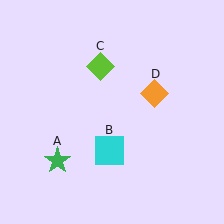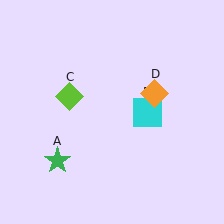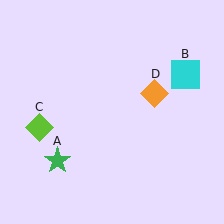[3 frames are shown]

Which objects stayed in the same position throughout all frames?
Green star (object A) and orange diamond (object D) remained stationary.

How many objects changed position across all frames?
2 objects changed position: cyan square (object B), lime diamond (object C).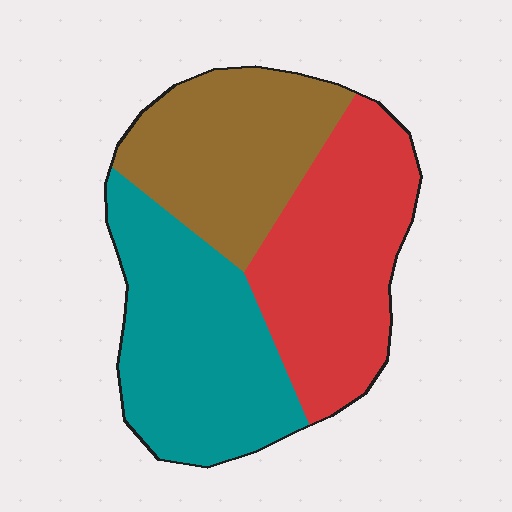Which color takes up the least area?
Brown, at roughly 30%.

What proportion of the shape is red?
Red takes up about one third (1/3) of the shape.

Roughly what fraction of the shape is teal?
Teal takes up between a third and a half of the shape.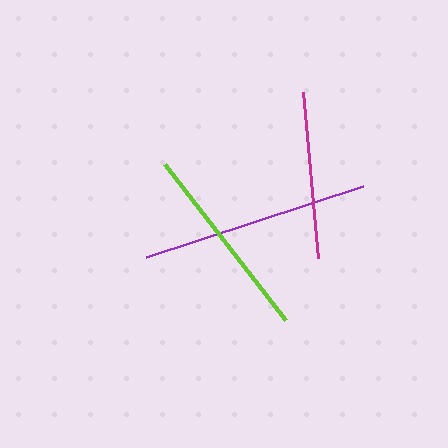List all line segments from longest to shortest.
From longest to shortest: purple, lime, magenta.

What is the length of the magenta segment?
The magenta segment is approximately 166 pixels long.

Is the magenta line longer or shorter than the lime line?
The lime line is longer than the magenta line.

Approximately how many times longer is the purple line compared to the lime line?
The purple line is approximately 1.2 times the length of the lime line.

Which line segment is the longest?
The purple line is the longest at approximately 228 pixels.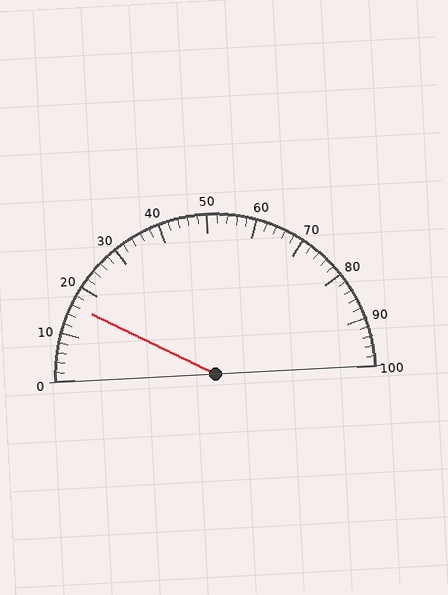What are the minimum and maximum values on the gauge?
The gauge ranges from 0 to 100.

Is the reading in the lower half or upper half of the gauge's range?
The reading is in the lower half of the range (0 to 100).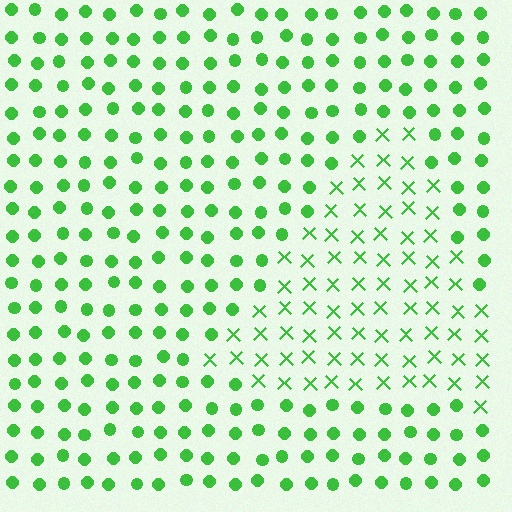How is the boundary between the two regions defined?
The boundary is defined by a change in element shape: X marks inside vs. circles outside. All elements share the same color and spacing.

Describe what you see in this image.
The image is filled with small green elements arranged in a uniform grid. A triangle-shaped region contains X marks, while the surrounding area contains circles. The boundary is defined purely by the change in element shape.